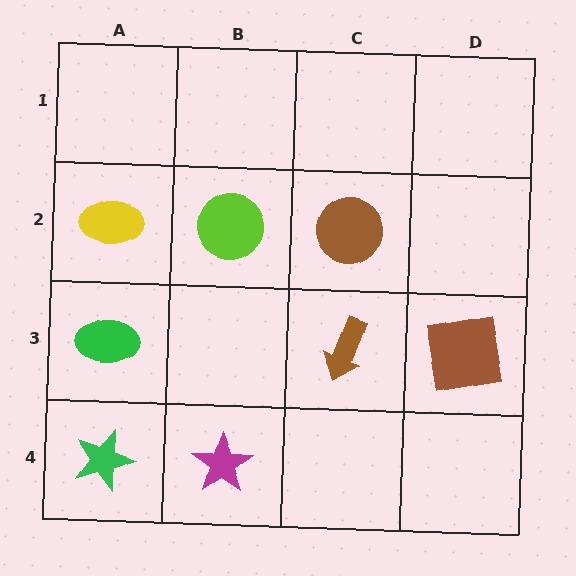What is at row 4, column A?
A green star.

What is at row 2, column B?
A lime circle.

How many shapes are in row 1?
0 shapes.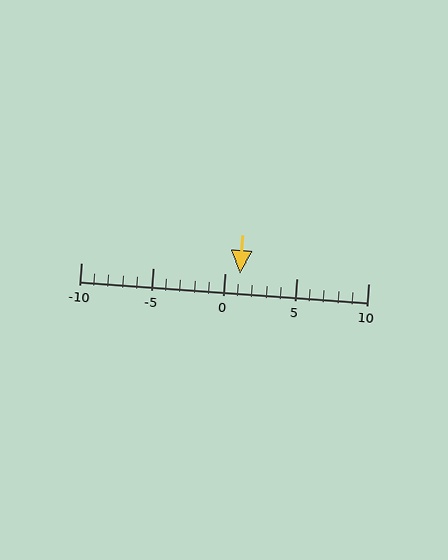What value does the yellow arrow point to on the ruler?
The yellow arrow points to approximately 1.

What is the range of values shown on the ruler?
The ruler shows values from -10 to 10.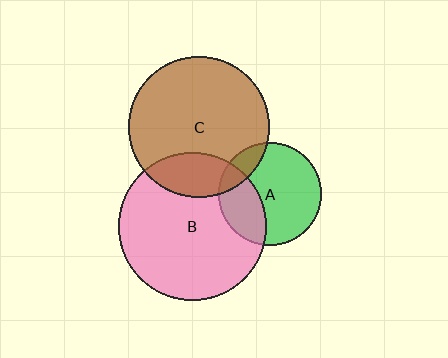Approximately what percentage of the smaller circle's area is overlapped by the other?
Approximately 15%.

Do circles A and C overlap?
Yes.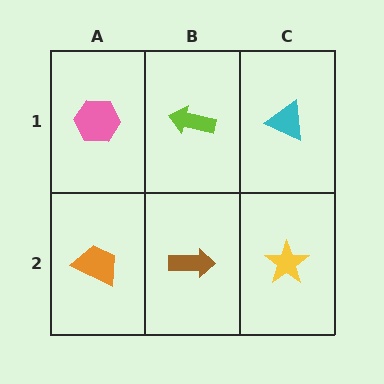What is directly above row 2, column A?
A pink hexagon.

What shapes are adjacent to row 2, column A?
A pink hexagon (row 1, column A), a brown arrow (row 2, column B).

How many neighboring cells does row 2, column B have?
3.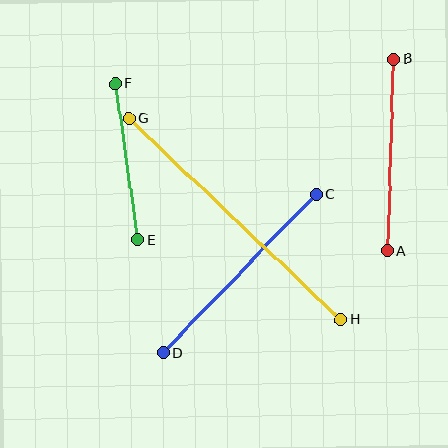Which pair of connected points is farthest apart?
Points G and H are farthest apart.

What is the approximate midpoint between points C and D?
The midpoint is at approximately (239, 273) pixels.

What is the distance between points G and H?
The distance is approximately 293 pixels.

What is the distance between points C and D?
The distance is approximately 220 pixels.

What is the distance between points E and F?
The distance is approximately 158 pixels.